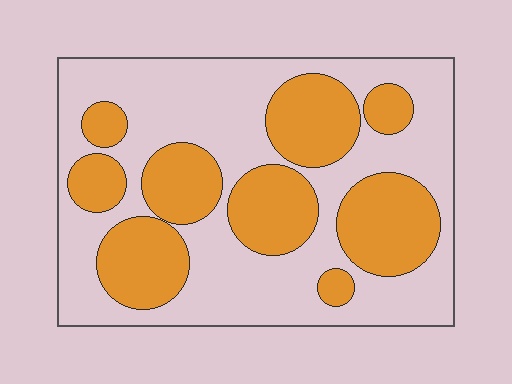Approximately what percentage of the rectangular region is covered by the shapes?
Approximately 40%.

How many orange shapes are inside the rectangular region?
9.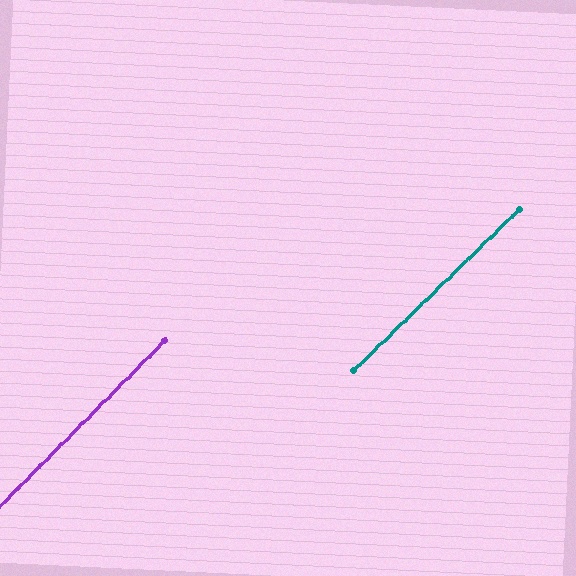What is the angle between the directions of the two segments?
Approximately 1 degree.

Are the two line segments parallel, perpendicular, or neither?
Parallel — their directions differ by only 0.7°.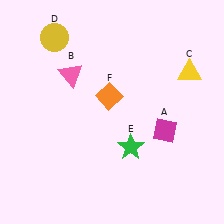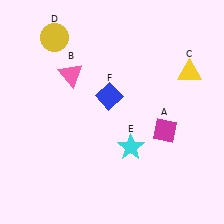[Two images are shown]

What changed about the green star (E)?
In Image 1, E is green. In Image 2, it changed to cyan.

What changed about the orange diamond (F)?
In Image 1, F is orange. In Image 2, it changed to blue.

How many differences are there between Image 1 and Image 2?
There are 2 differences between the two images.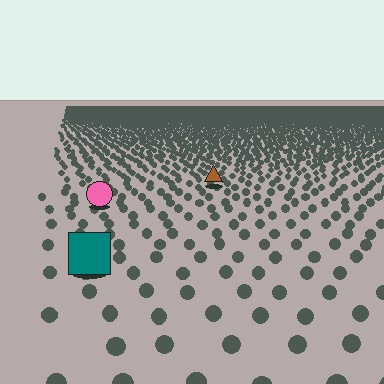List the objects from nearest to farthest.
From nearest to farthest: the teal square, the pink circle, the brown triangle.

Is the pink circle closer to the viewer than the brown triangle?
Yes. The pink circle is closer — you can tell from the texture gradient: the ground texture is coarser near it.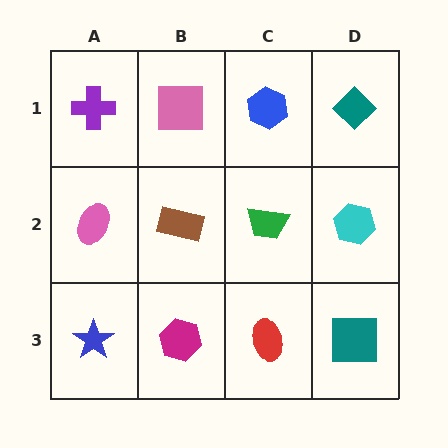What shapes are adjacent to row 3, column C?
A green trapezoid (row 2, column C), a magenta hexagon (row 3, column B), a teal square (row 3, column D).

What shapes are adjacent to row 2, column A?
A purple cross (row 1, column A), a blue star (row 3, column A), a brown rectangle (row 2, column B).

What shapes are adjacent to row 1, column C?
A green trapezoid (row 2, column C), a pink square (row 1, column B), a teal diamond (row 1, column D).